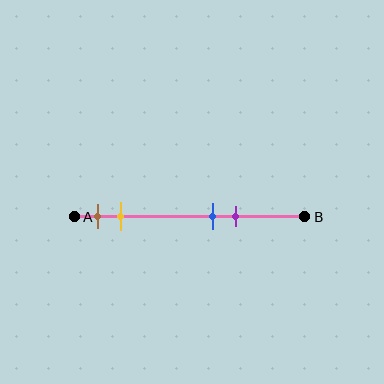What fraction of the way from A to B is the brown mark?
The brown mark is approximately 10% (0.1) of the way from A to B.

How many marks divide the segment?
There are 4 marks dividing the segment.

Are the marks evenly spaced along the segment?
No, the marks are not evenly spaced.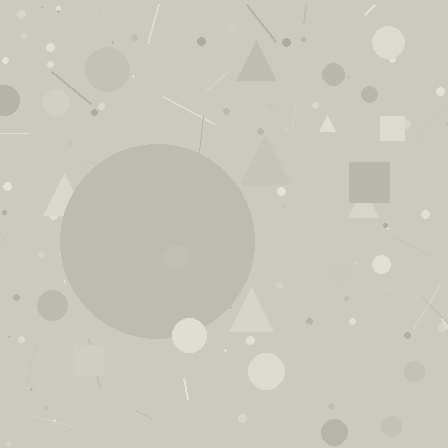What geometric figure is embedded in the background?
A circle is embedded in the background.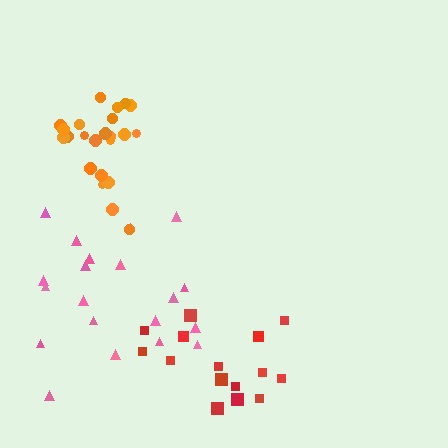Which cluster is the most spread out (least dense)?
Pink.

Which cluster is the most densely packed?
Orange.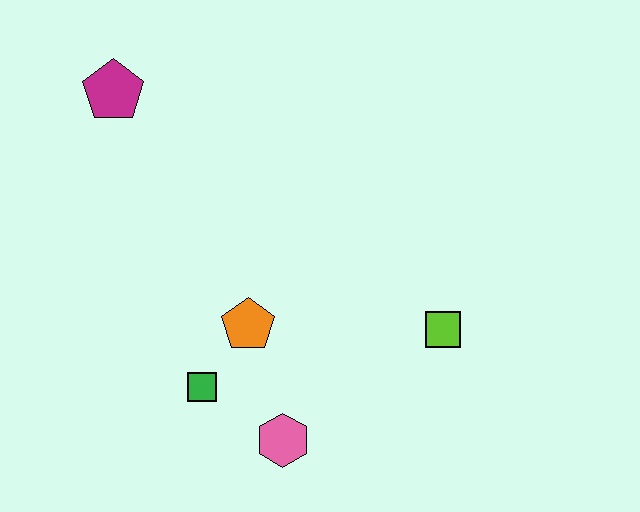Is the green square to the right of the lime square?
No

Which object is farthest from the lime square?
The magenta pentagon is farthest from the lime square.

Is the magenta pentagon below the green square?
No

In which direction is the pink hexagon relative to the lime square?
The pink hexagon is to the left of the lime square.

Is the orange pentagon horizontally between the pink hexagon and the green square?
Yes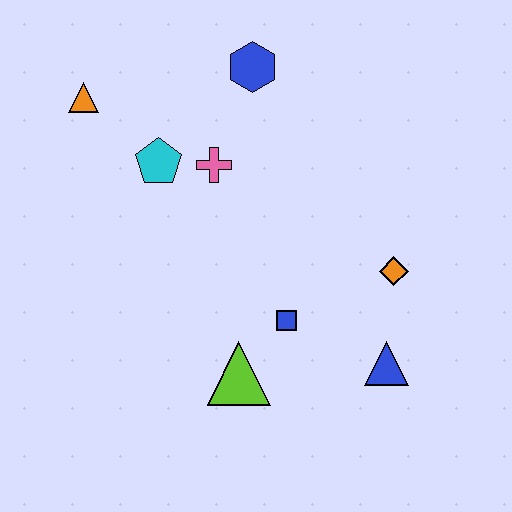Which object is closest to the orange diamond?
The blue triangle is closest to the orange diamond.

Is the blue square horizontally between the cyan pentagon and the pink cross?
No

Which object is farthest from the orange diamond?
The orange triangle is farthest from the orange diamond.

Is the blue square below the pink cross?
Yes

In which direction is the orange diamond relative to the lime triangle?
The orange diamond is to the right of the lime triangle.